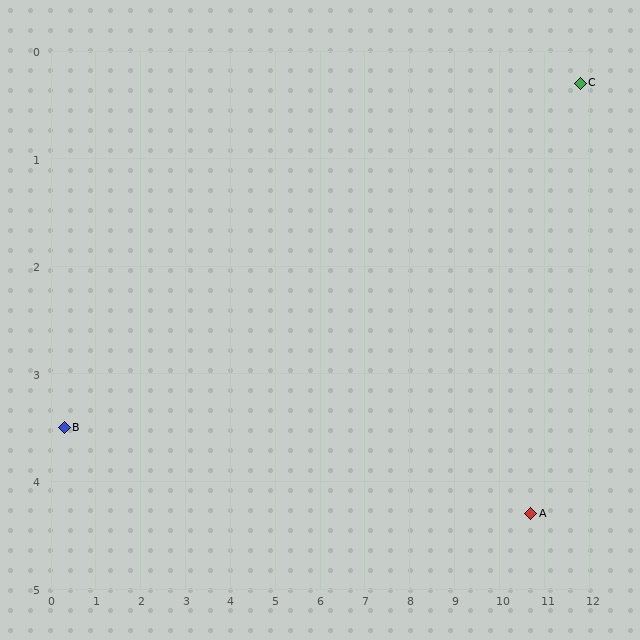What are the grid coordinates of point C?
Point C is at approximately (11.8, 0.3).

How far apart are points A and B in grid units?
Points A and B are about 10.4 grid units apart.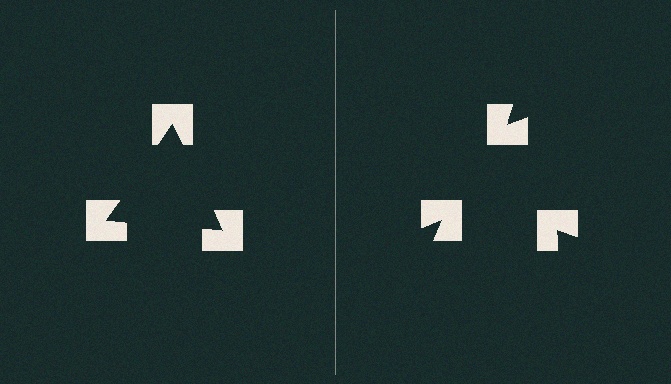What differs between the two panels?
The notched squares are positioned identically on both sides; only the wedge orientations differ. On the left they align to a triangle; on the right they are misaligned.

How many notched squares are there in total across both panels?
6 — 3 on each side.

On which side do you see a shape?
An illusory triangle appears on the left side. On the right side the wedge cuts are rotated, so no coherent shape forms.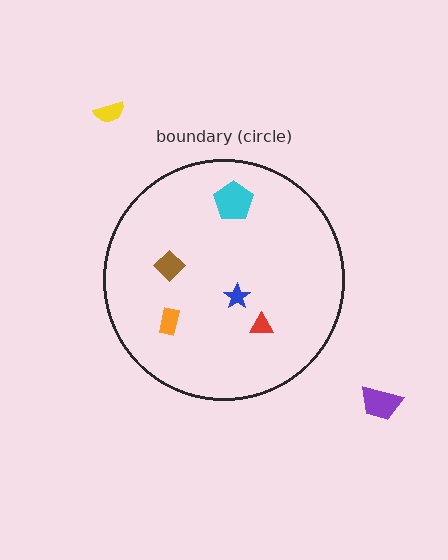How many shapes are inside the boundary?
5 inside, 2 outside.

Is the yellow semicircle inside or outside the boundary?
Outside.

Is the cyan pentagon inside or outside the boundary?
Inside.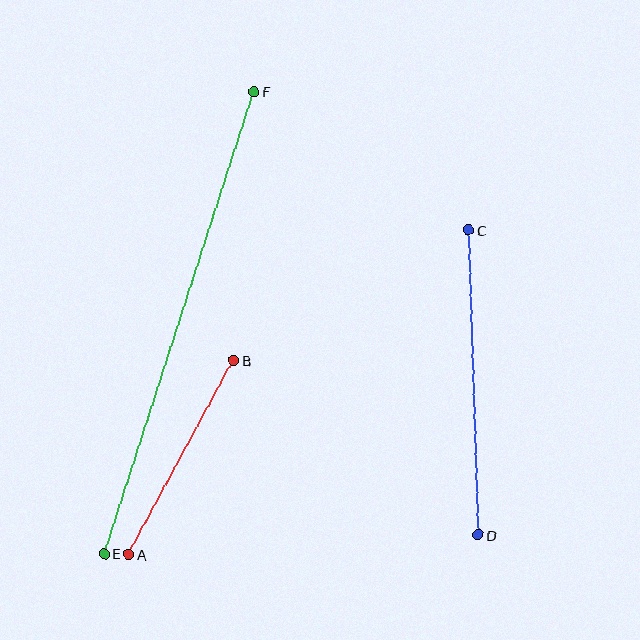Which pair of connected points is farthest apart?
Points E and F are farthest apart.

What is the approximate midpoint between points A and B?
The midpoint is at approximately (181, 457) pixels.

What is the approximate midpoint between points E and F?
The midpoint is at approximately (179, 323) pixels.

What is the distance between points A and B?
The distance is approximately 220 pixels.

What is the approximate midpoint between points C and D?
The midpoint is at approximately (473, 382) pixels.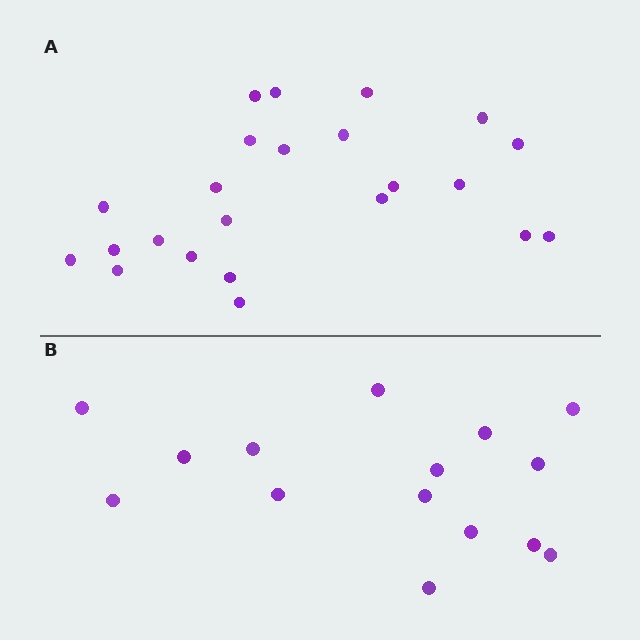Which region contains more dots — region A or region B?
Region A (the top region) has more dots.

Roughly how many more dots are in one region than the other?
Region A has roughly 8 or so more dots than region B.